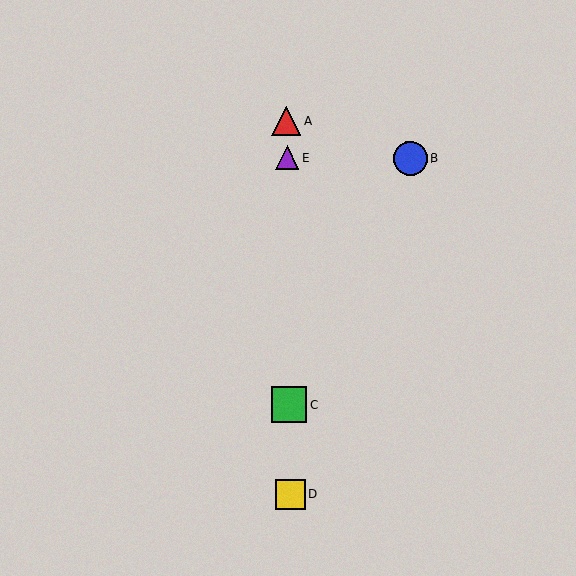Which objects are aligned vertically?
Objects A, C, D, E are aligned vertically.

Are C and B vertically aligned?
No, C is at x≈289 and B is at x≈410.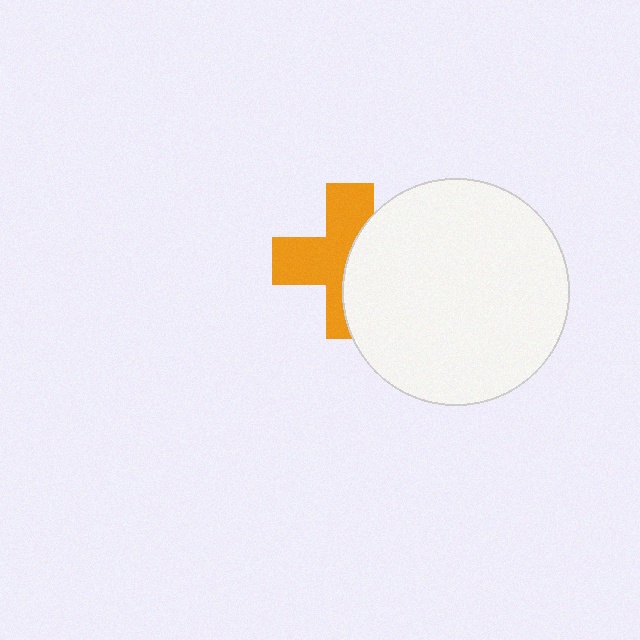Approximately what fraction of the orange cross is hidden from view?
Roughly 45% of the orange cross is hidden behind the white circle.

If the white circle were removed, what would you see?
You would see the complete orange cross.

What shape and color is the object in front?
The object in front is a white circle.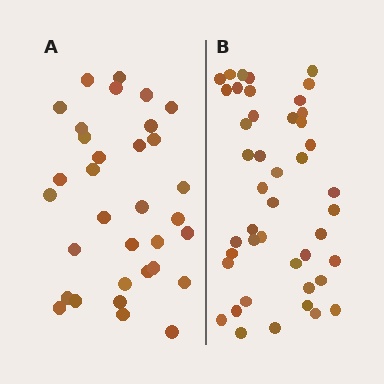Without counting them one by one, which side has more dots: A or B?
Region B (the right region) has more dots.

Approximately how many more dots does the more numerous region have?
Region B has roughly 12 or so more dots than region A.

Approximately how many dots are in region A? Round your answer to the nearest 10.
About 30 dots. (The exact count is 33, which rounds to 30.)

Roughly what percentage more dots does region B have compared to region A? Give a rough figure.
About 35% more.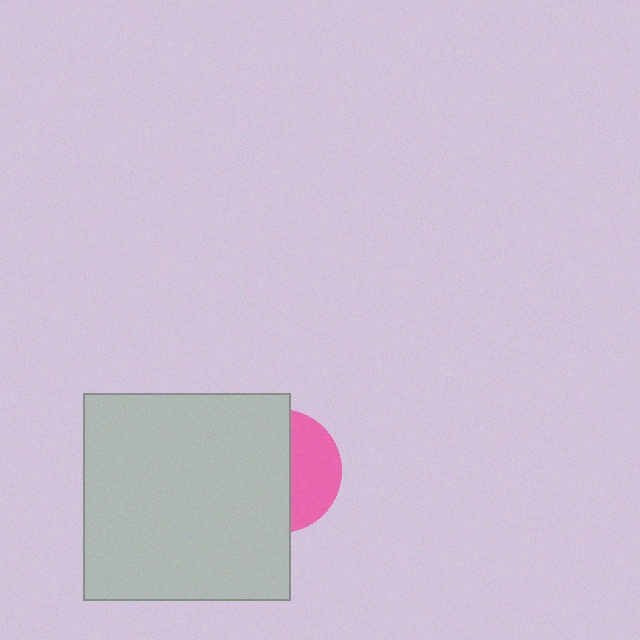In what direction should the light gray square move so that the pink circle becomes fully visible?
The light gray square should move left. That is the shortest direction to clear the overlap and leave the pink circle fully visible.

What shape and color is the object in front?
The object in front is a light gray square.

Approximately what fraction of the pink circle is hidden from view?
Roughly 62% of the pink circle is hidden behind the light gray square.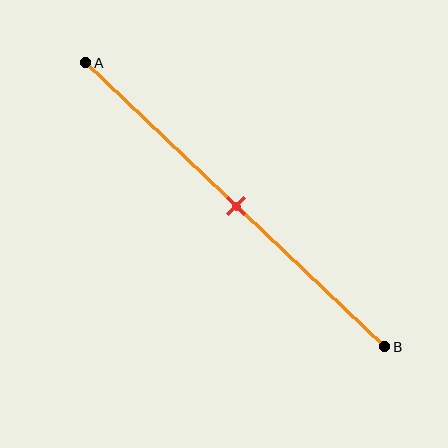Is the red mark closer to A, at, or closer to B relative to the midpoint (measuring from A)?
The red mark is approximately at the midpoint of segment AB.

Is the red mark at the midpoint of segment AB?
Yes, the mark is approximately at the midpoint.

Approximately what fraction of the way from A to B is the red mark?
The red mark is approximately 50% of the way from A to B.